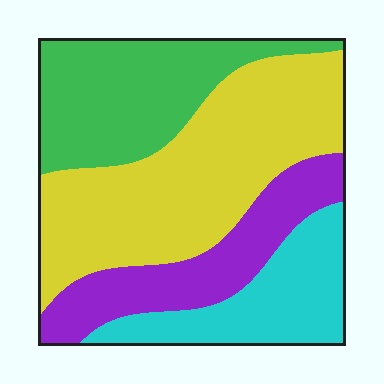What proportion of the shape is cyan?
Cyan covers roughly 20% of the shape.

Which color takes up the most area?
Yellow, at roughly 40%.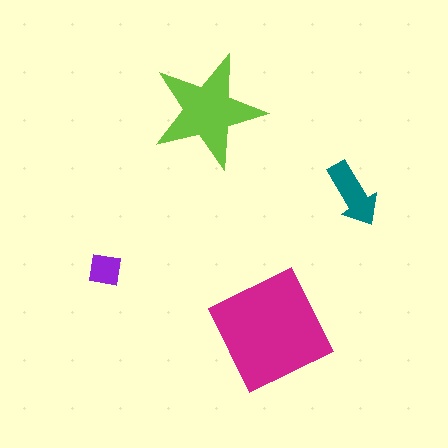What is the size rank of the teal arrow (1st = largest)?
3rd.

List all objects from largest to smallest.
The magenta square, the lime star, the teal arrow, the purple square.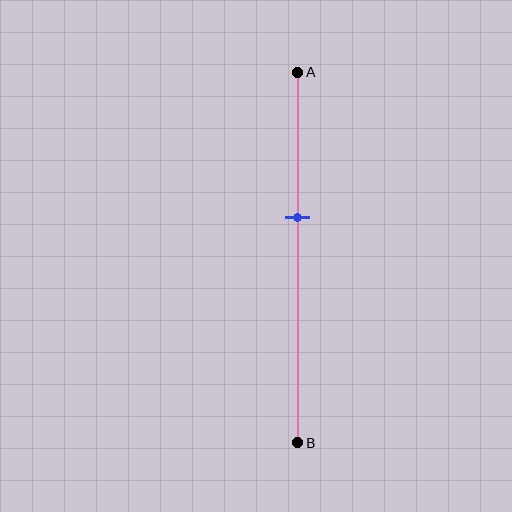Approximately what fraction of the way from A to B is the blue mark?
The blue mark is approximately 40% of the way from A to B.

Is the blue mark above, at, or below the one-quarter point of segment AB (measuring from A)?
The blue mark is below the one-quarter point of segment AB.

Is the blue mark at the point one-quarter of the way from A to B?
No, the mark is at about 40% from A, not at the 25% one-quarter point.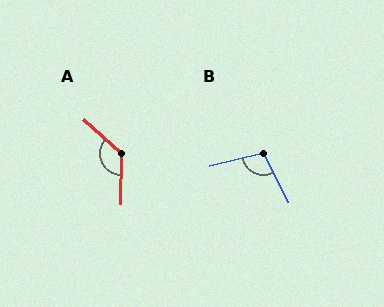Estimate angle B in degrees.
Approximately 103 degrees.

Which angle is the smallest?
B, at approximately 103 degrees.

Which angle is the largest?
A, at approximately 131 degrees.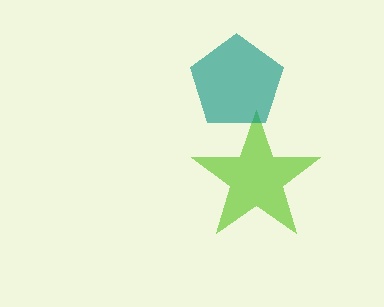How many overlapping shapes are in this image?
There are 2 overlapping shapes in the image.